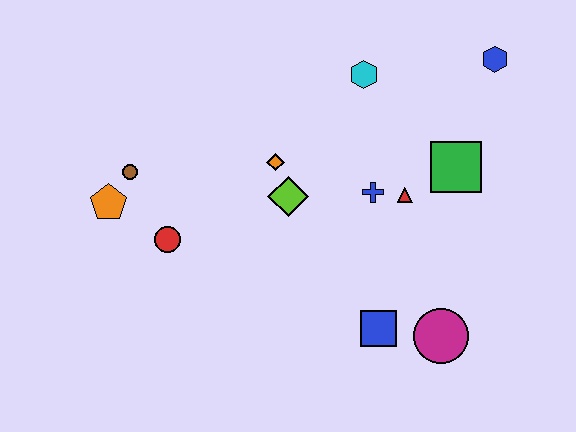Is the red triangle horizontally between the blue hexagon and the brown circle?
Yes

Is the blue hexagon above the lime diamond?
Yes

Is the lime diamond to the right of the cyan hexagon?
No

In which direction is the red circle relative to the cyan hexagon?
The red circle is to the left of the cyan hexagon.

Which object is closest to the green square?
The red triangle is closest to the green square.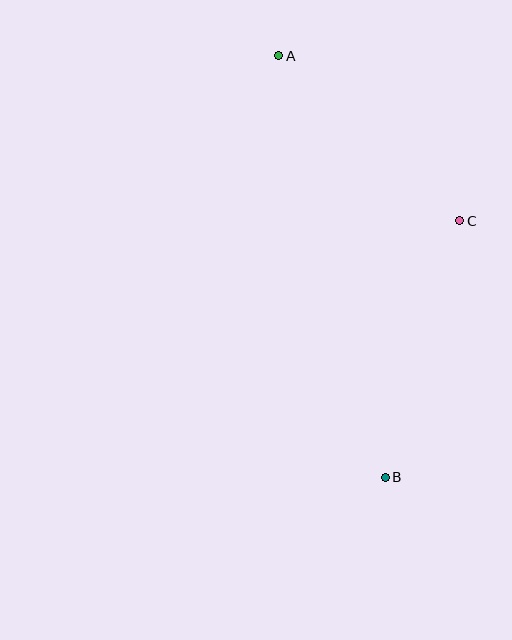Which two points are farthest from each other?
Points A and B are farthest from each other.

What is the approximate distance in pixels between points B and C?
The distance between B and C is approximately 267 pixels.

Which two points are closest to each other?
Points A and C are closest to each other.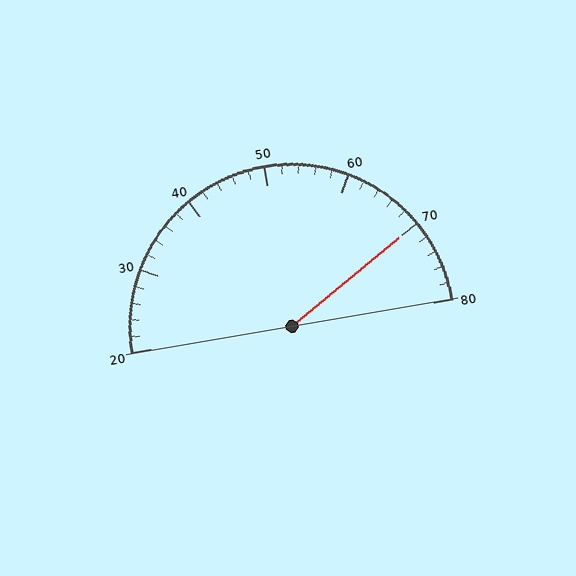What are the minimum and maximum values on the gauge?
The gauge ranges from 20 to 80.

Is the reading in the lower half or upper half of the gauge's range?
The reading is in the upper half of the range (20 to 80).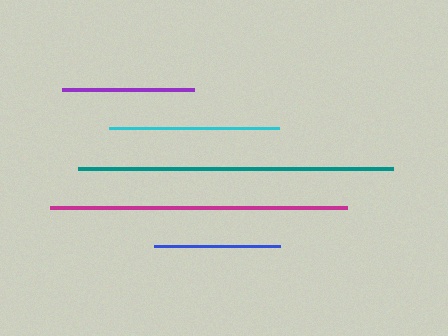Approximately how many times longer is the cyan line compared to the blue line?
The cyan line is approximately 1.3 times the length of the blue line.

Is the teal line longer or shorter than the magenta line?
The teal line is longer than the magenta line.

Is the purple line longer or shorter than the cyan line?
The cyan line is longer than the purple line.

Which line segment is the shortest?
The blue line is the shortest at approximately 126 pixels.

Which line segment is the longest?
The teal line is the longest at approximately 315 pixels.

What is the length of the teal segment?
The teal segment is approximately 315 pixels long.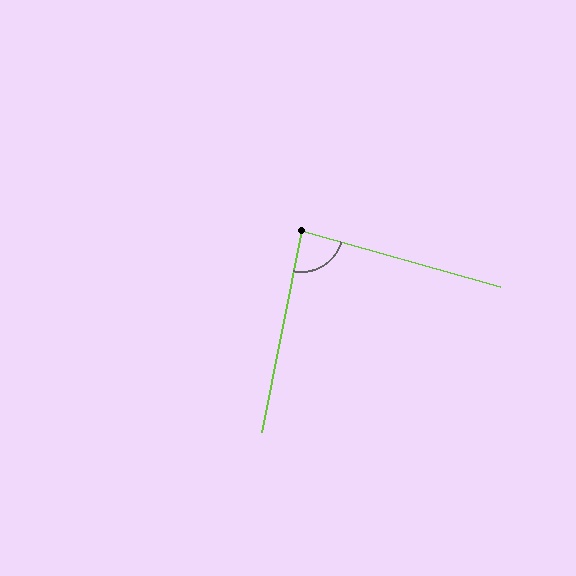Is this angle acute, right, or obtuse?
It is approximately a right angle.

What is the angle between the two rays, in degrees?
Approximately 85 degrees.